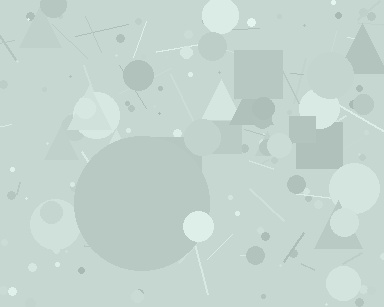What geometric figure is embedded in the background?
A circle is embedded in the background.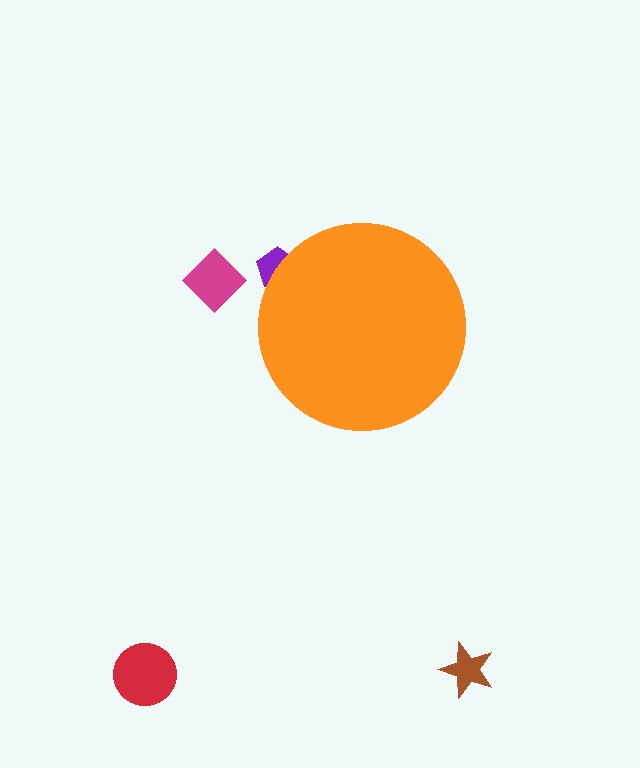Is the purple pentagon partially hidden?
Yes, the purple pentagon is partially hidden behind the orange circle.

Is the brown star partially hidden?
No, the brown star is fully visible.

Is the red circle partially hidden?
No, the red circle is fully visible.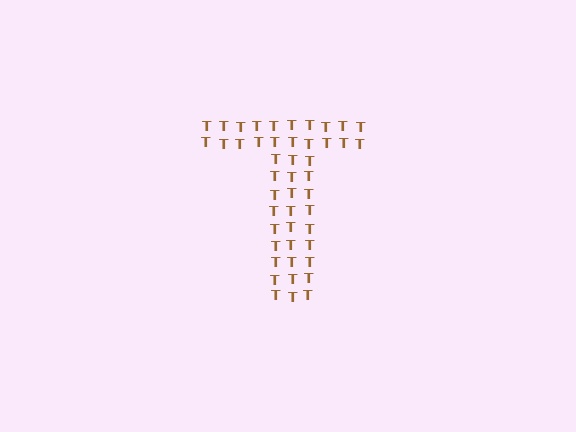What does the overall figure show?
The overall figure shows the letter T.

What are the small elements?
The small elements are letter T's.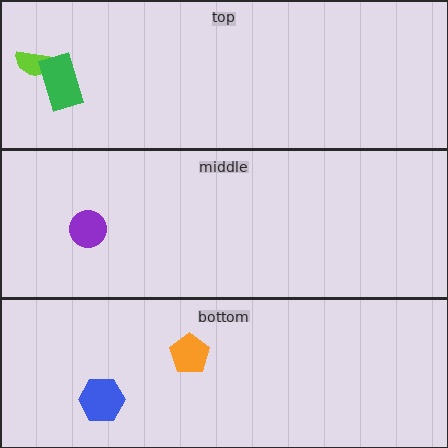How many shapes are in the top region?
2.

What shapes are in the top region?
The lime semicircle, the green rectangle.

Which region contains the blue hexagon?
The bottom region.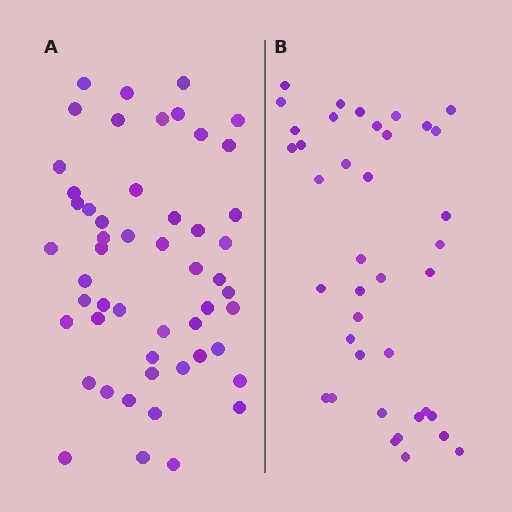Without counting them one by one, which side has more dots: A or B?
Region A (the left region) has more dots.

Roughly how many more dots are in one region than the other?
Region A has approximately 15 more dots than region B.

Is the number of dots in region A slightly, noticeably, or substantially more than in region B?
Region A has noticeably more, but not dramatically so. The ratio is roughly 1.3 to 1.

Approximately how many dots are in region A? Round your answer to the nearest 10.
About 50 dots. (The exact count is 52, which rounds to 50.)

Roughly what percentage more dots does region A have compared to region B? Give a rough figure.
About 35% more.